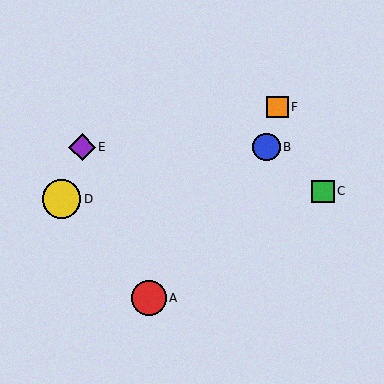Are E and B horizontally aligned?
Yes, both are at y≈147.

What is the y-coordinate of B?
Object B is at y≈147.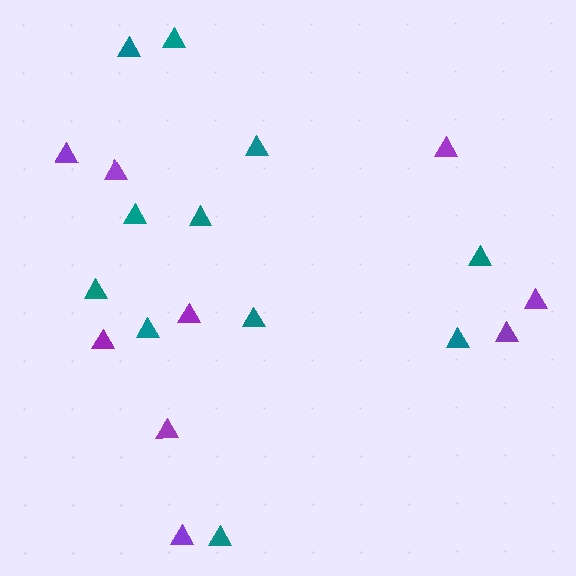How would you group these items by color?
There are 2 groups: one group of purple triangles (9) and one group of teal triangles (11).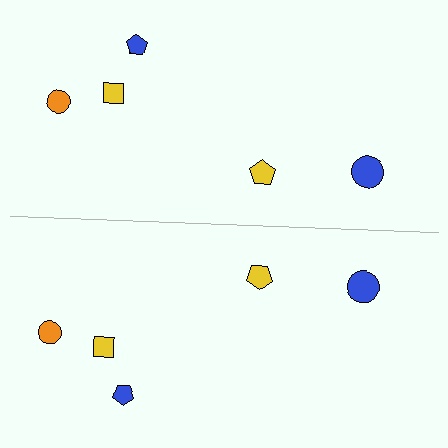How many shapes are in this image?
There are 10 shapes in this image.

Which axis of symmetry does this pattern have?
The pattern has a horizontal axis of symmetry running through the center of the image.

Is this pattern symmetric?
Yes, this pattern has bilateral (reflection) symmetry.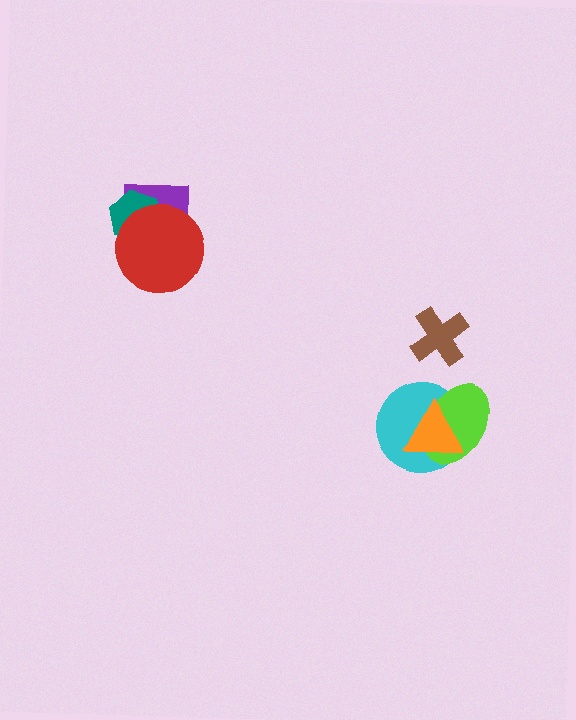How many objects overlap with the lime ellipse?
2 objects overlap with the lime ellipse.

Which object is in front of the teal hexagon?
The red circle is in front of the teal hexagon.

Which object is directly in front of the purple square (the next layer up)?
The teal hexagon is directly in front of the purple square.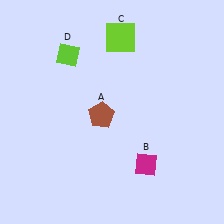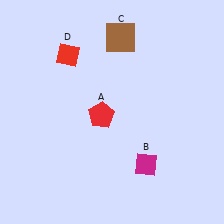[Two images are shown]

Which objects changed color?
A changed from brown to red. C changed from lime to brown. D changed from lime to red.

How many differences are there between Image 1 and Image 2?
There are 3 differences between the two images.